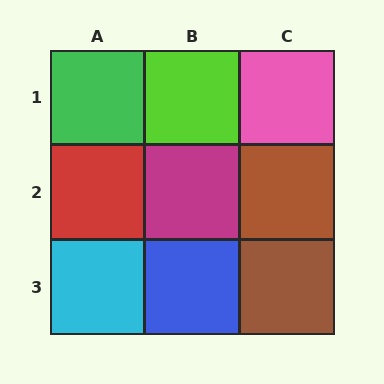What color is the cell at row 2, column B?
Magenta.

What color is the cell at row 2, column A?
Red.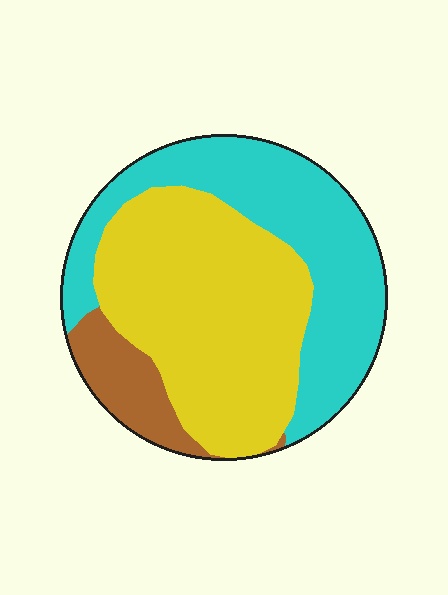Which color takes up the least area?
Brown, at roughly 10%.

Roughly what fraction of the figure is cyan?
Cyan takes up about two fifths (2/5) of the figure.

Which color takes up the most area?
Yellow, at roughly 50%.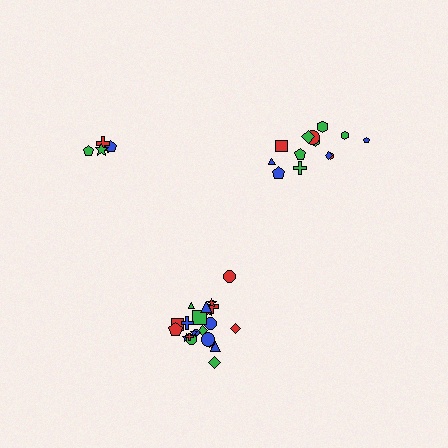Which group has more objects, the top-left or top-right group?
The top-right group.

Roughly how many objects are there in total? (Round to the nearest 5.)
Roughly 40 objects in total.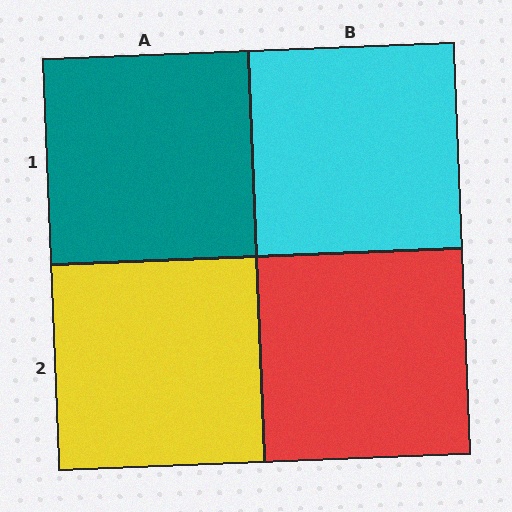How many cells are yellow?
1 cell is yellow.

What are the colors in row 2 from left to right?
Yellow, red.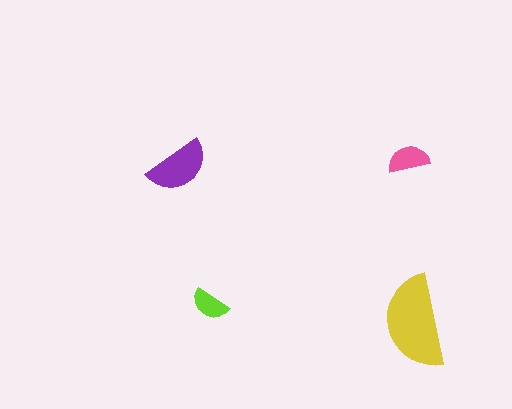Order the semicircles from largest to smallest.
the yellow one, the purple one, the pink one, the lime one.